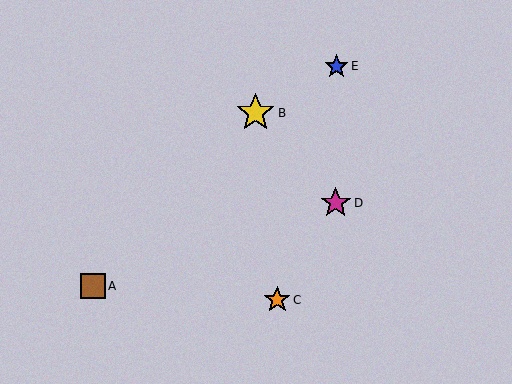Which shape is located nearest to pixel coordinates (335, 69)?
The blue star (labeled E) at (336, 67) is nearest to that location.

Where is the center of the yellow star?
The center of the yellow star is at (256, 113).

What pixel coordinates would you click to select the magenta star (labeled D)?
Click at (336, 203) to select the magenta star D.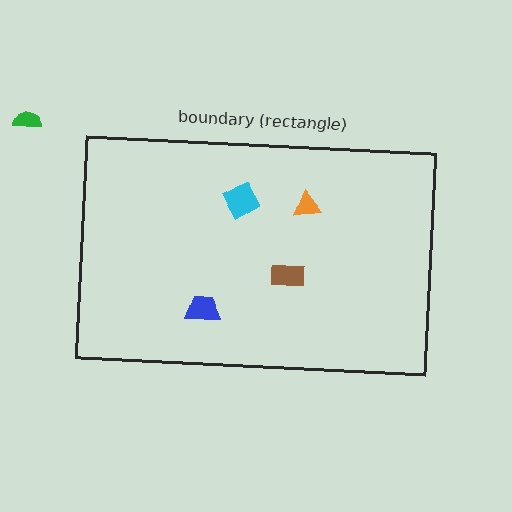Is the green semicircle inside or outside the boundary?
Outside.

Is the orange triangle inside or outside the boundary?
Inside.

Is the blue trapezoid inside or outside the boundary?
Inside.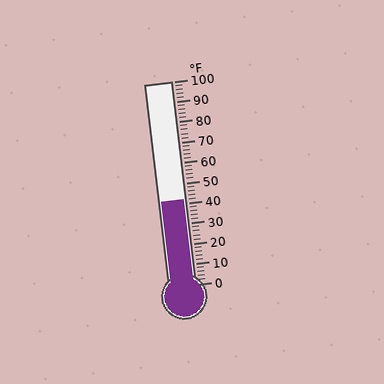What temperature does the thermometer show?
The thermometer shows approximately 42°F.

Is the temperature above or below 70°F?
The temperature is below 70°F.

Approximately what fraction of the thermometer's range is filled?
The thermometer is filled to approximately 40% of its range.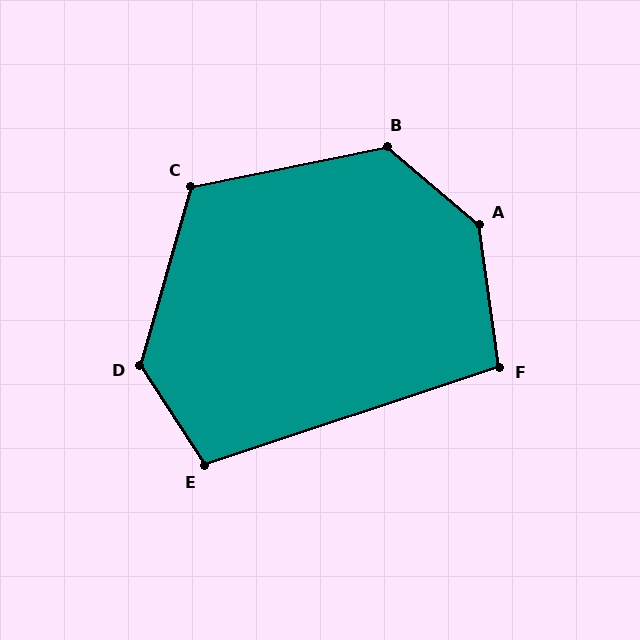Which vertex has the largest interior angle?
A, at approximately 138 degrees.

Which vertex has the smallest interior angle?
F, at approximately 100 degrees.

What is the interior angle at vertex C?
Approximately 117 degrees (obtuse).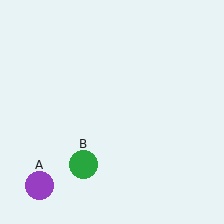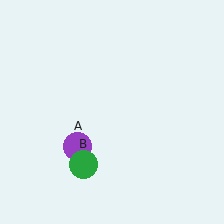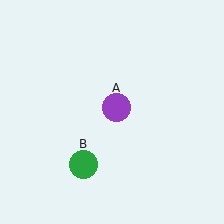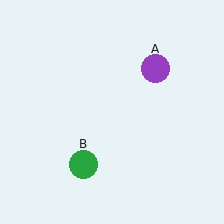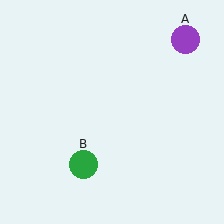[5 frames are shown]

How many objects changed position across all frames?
1 object changed position: purple circle (object A).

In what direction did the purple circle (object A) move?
The purple circle (object A) moved up and to the right.